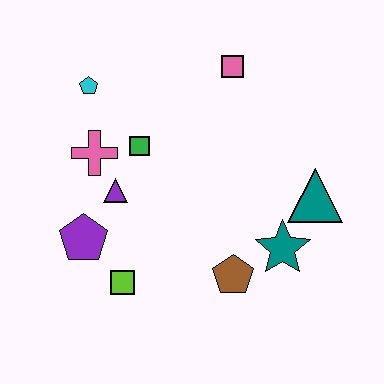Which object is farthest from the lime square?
The pink square is farthest from the lime square.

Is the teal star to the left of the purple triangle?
No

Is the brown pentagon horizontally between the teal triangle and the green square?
Yes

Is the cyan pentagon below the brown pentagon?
No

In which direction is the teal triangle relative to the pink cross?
The teal triangle is to the right of the pink cross.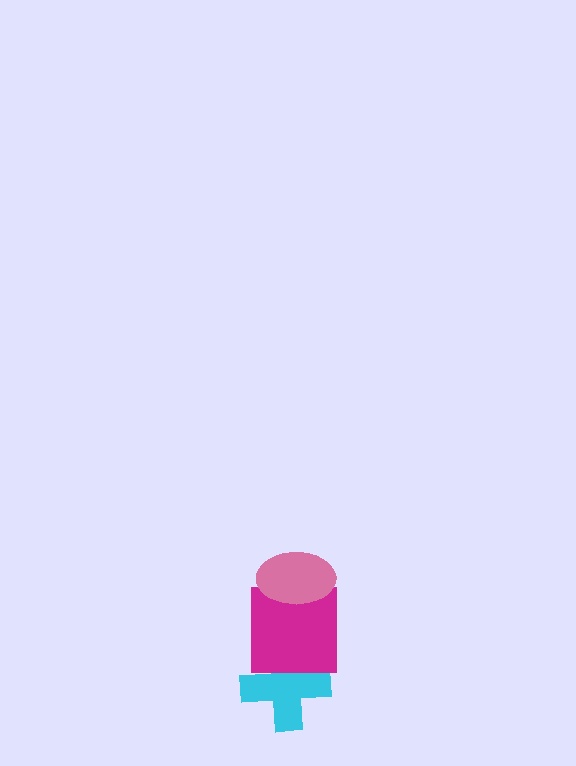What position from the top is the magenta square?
The magenta square is 2nd from the top.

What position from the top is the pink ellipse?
The pink ellipse is 1st from the top.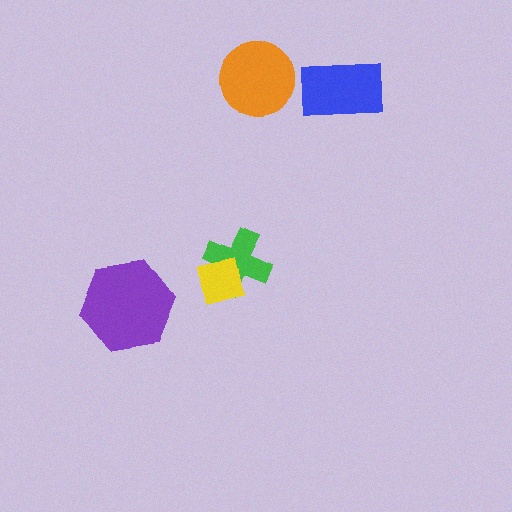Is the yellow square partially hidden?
No, no other shape covers it.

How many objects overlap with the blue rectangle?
0 objects overlap with the blue rectangle.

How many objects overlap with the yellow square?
1 object overlaps with the yellow square.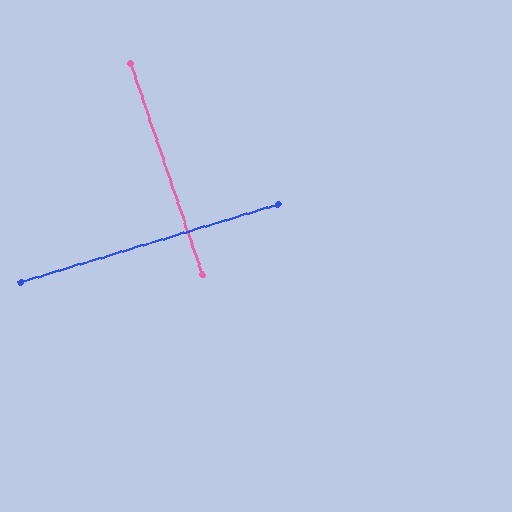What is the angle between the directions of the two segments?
Approximately 88 degrees.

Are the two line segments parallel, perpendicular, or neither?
Perpendicular — they meet at approximately 88°.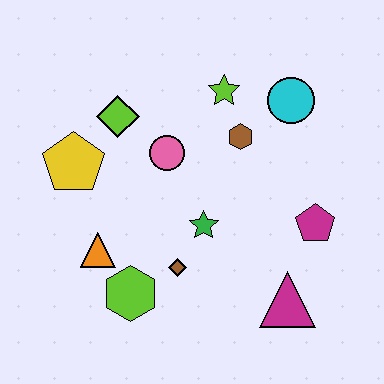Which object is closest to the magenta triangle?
The magenta pentagon is closest to the magenta triangle.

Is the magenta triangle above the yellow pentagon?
No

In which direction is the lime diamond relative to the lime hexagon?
The lime diamond is above the lime hexagon.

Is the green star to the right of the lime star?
No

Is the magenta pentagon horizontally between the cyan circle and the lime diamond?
No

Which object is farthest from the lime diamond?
The magenta triangle is farthest from the lime diamond.